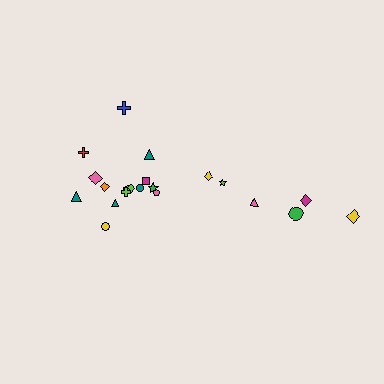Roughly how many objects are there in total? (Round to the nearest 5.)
Roughly 20 objects in total.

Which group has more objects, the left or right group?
The left group.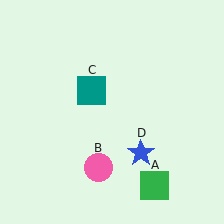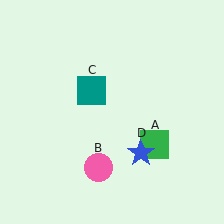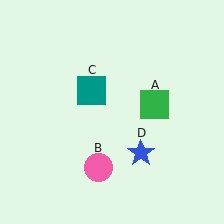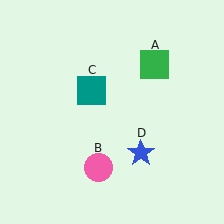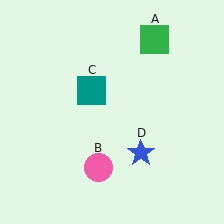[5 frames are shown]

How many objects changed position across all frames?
1 object changed position: green square (object A).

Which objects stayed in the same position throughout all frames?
Pink circle (object B) and teal square (object C) and blue star (object D) remained stationary.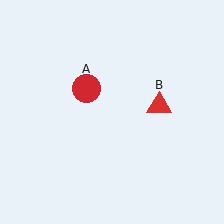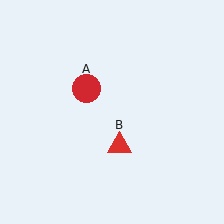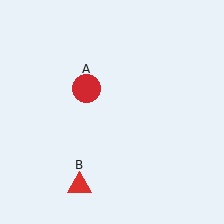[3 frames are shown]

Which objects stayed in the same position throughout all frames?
Red circle (object A) remained stationary.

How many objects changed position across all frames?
1 object changed position: red triangle (object B).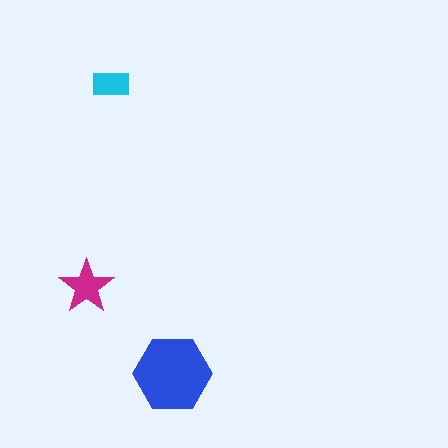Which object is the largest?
The blue hexagon.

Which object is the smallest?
The cyan rectangle.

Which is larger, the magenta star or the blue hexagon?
The blue hexagon.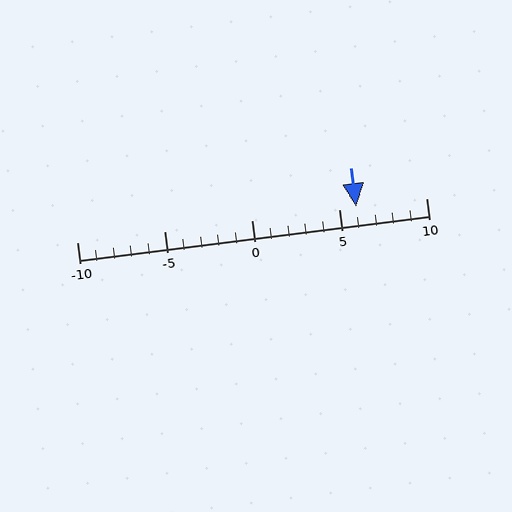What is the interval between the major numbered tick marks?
The major tick marks are spaced 5 units apart.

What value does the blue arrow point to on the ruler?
The blue arrow points to approximately 6.